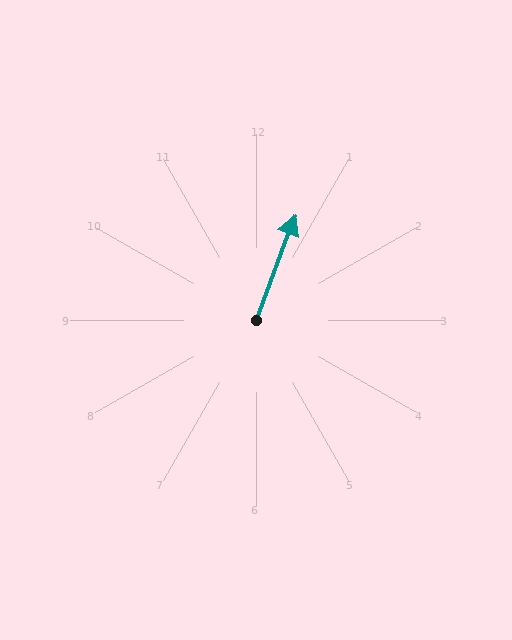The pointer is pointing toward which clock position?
Roughly 1 o'clock.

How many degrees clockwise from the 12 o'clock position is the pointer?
Approximately 20 degrees.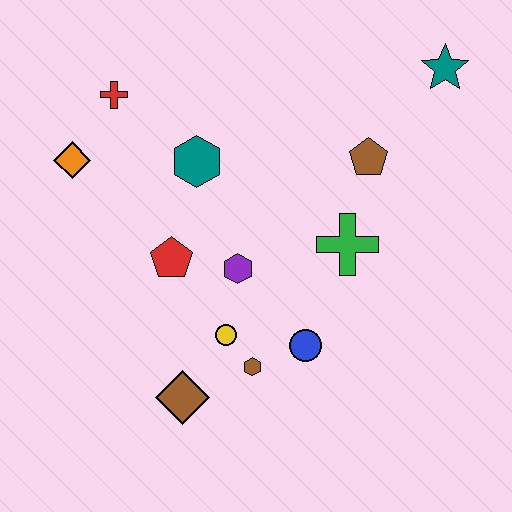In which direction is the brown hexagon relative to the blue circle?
The brown hexagon is to the left of the blue circle.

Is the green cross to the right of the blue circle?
Yes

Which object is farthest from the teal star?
The brown diamond is farthest from the teal star.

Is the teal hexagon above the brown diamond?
Yes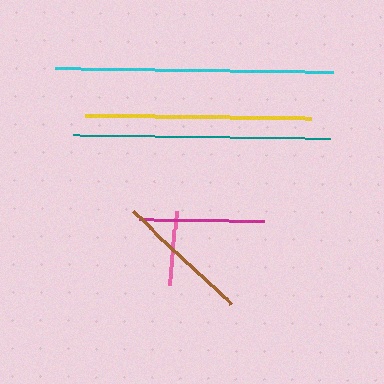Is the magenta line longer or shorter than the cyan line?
The cyan line is longer than the magenta line.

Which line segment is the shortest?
The pink line is the shortest at approximately 74 pixels.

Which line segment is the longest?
The cyan line is the longest at approximately 278 pixels.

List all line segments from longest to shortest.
From longest to shortest: cyan, teal, yellow, brown, magenta, pink.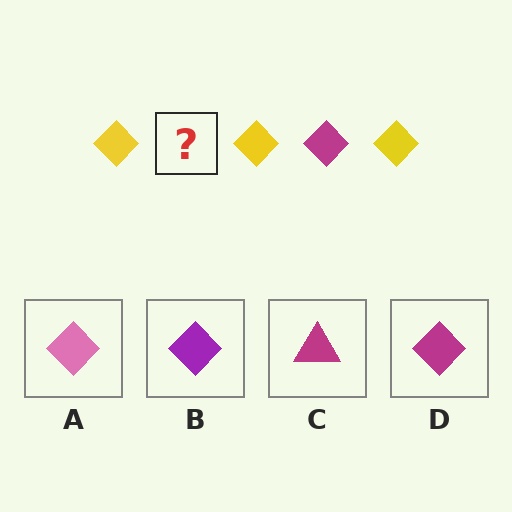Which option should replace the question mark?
Option D.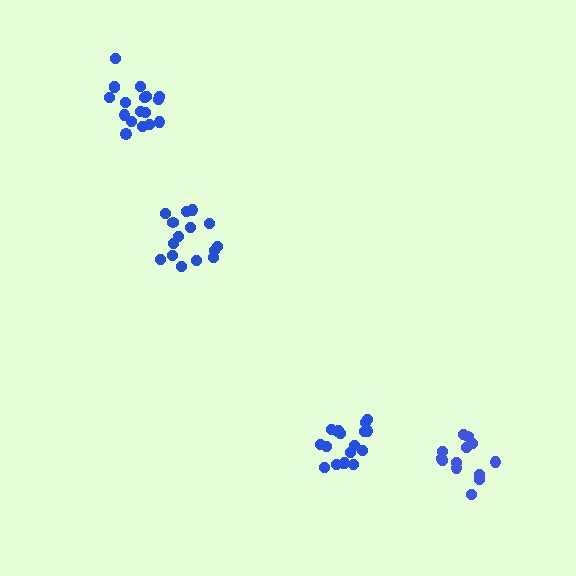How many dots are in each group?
Group 1: 18 dots, Group 2: 13 dots, Group 3: 15 dots, Group 4: 18 dots (64 total).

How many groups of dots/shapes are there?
There are 4 groups.